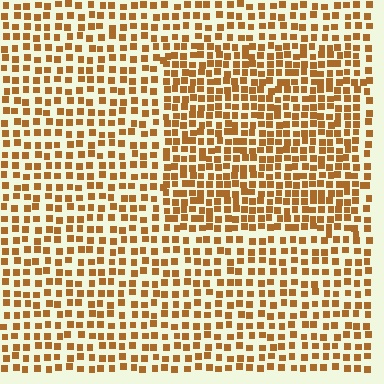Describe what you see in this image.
The image contains small brown elements arranged at two different densities. A rectangle-shaped region is visible where the elements are more densely packed than the surrounding area.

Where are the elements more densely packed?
The elements are more densely packed inside the rectangle boundary.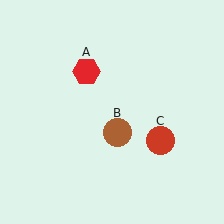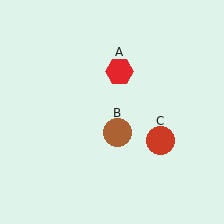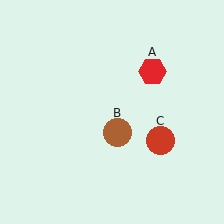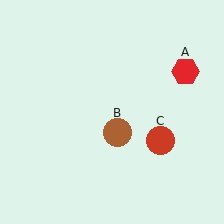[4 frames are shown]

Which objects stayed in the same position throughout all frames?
Brown circle (object B) and red circle (object C) remained stationary.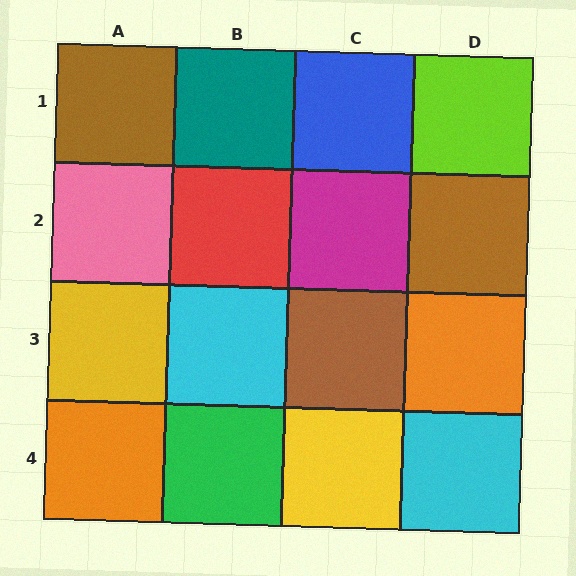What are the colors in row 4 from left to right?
Orange, green, yellow, cyan.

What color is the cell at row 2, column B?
Red.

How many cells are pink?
1 cell is pink.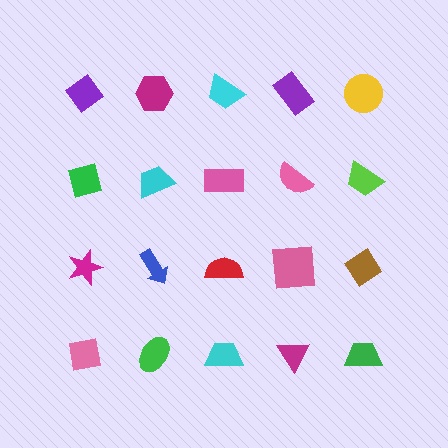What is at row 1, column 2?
A magenta hexagon.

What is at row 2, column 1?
A green square.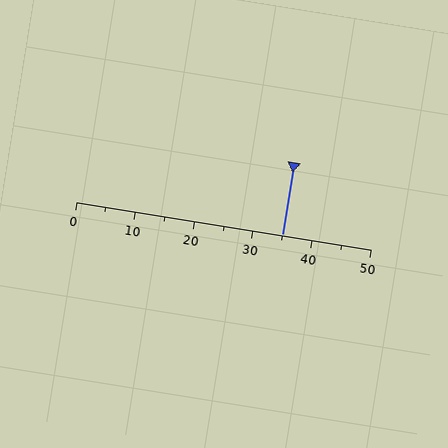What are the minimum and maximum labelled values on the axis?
The axis runs from 0 to 50.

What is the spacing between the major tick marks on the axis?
The major ticks are spaced 10 apart.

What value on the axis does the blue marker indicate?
The marker indicates approximately 35.